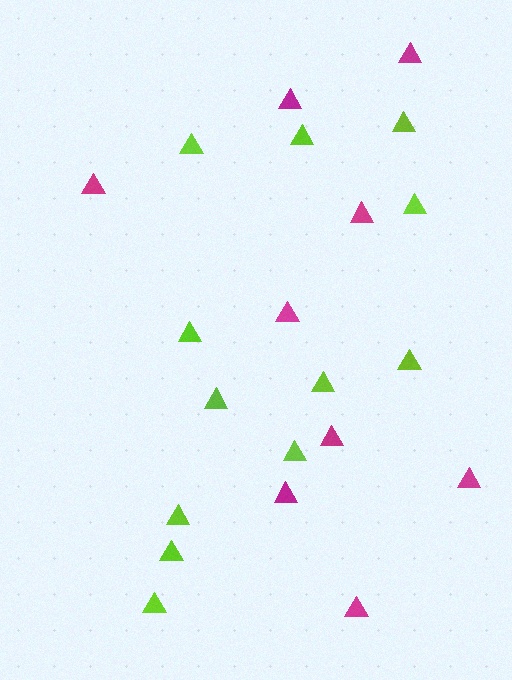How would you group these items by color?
There are 2 groups: one group of lime triangles (12) and one group of magenta triangles (9).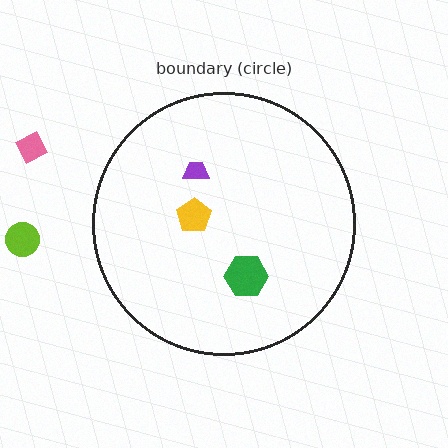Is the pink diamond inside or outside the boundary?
Outside.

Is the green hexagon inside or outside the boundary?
Inside.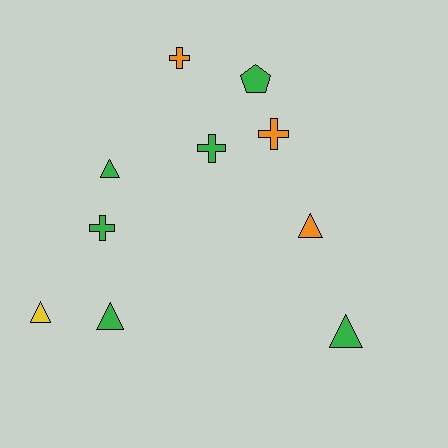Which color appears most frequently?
Green, with 6 objects.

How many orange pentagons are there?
There are no orange pentagons.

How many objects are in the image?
There are 10 objects.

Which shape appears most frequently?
Triangle, with 5 objects.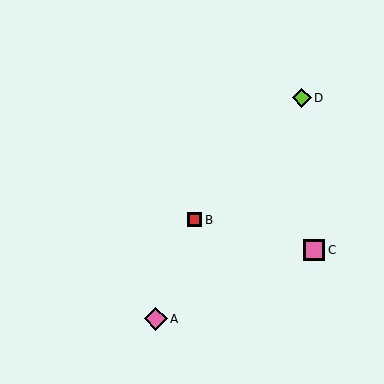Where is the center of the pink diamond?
The center of the pink diamond is at (156, 319).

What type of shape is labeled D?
Shape D is a lime diamond.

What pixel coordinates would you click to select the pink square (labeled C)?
Click at (314, 250) to select the pink square C.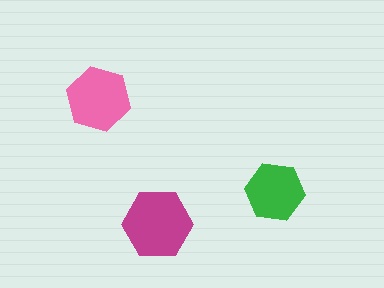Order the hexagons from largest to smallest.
the magenta one, the pink one, the green one.